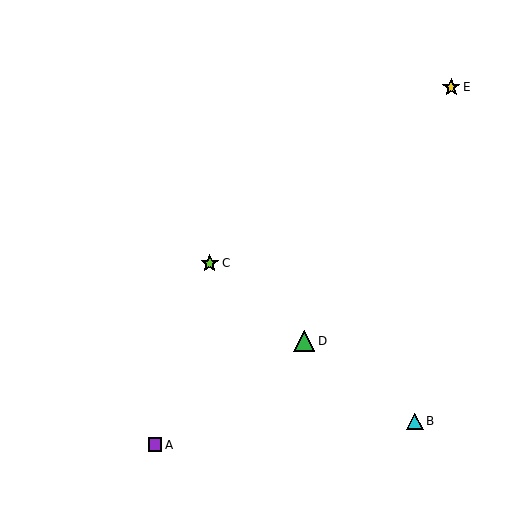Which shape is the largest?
The green triangle (labeled D) is the largest.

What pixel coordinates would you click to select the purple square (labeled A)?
Click at (155, 445) to select the purple square A.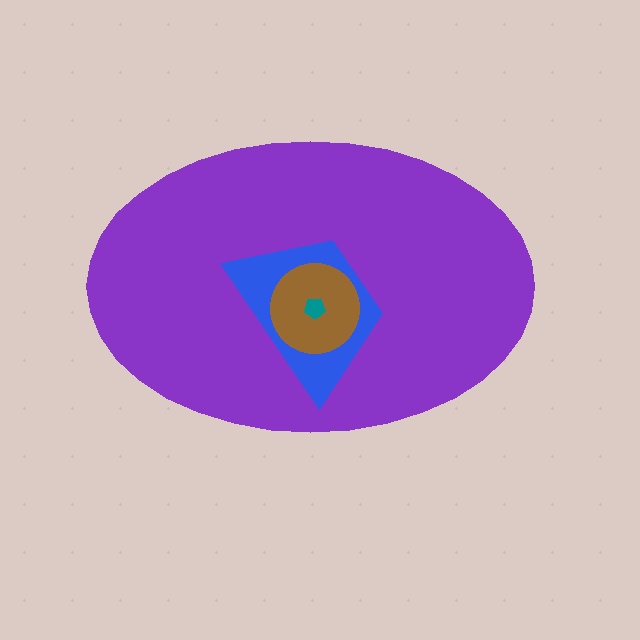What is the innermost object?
The teal pentagon.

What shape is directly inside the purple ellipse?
The blue trapezoid.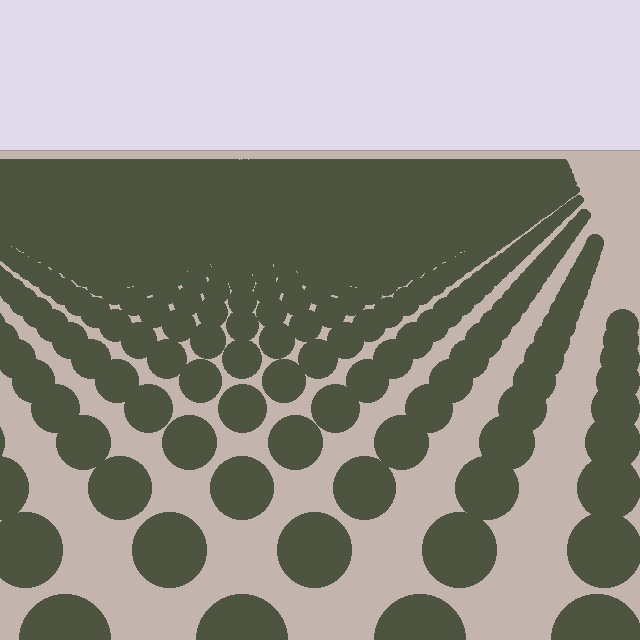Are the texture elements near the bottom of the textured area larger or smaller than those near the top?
Larger. Near the bottom, elements are closer to the viewer and appear at a bigger on-screen size.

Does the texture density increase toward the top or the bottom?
Density increases toward the top.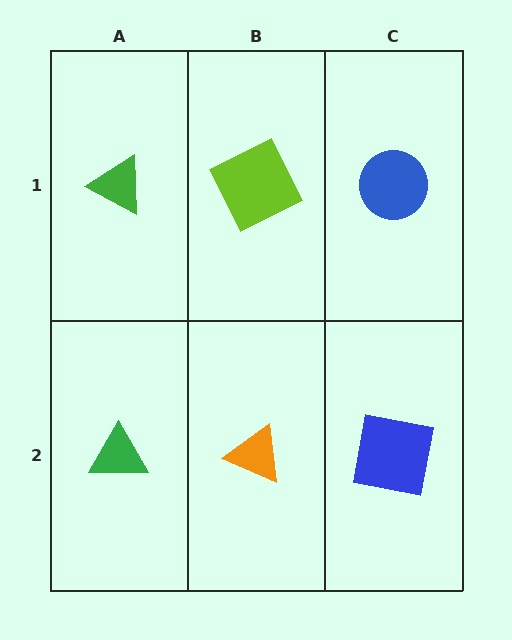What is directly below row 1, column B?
An orange triangle.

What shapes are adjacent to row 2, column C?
A blue circle (row 1, column C), an orange triangle (row 2, column B).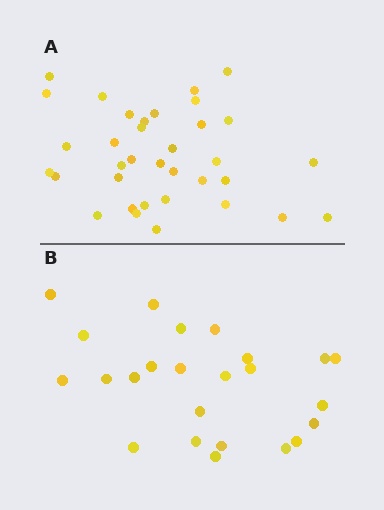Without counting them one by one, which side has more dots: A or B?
Region A (the top region) has more dots.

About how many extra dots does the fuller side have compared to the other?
Region A has roughly 12 or so more dots than region B.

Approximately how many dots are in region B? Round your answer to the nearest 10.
About 20 dots. (The exact count is 24, which rounds to 20.)